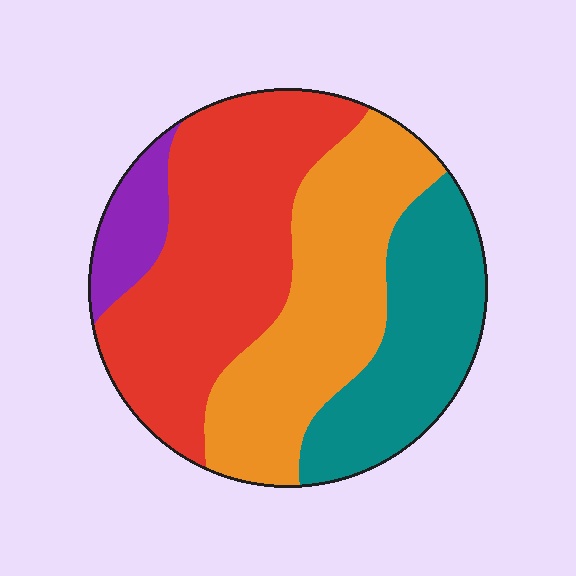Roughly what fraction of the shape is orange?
Orange takes up about one third (1/3) of the shape.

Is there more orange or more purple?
Orange.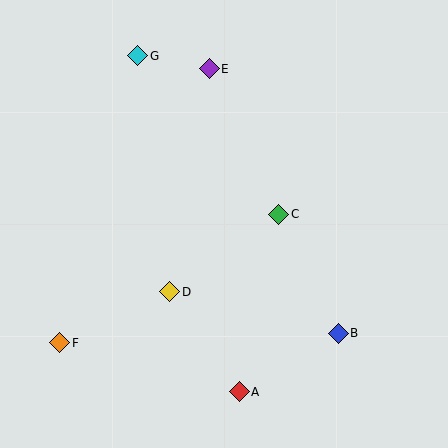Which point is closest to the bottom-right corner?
Point B is closest to the bottom-right corner.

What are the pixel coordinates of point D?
Point D is at (170, 292).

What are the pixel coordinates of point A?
Point A is at (239, 392).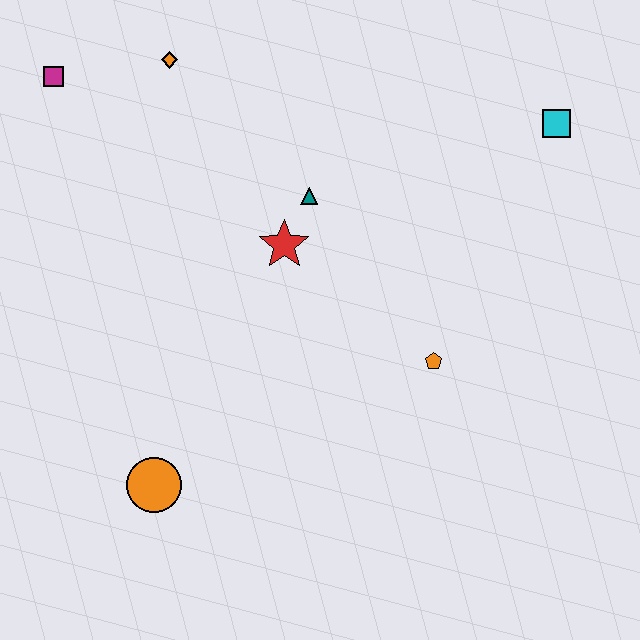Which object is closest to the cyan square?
The teal triangle is closest to the cyan square.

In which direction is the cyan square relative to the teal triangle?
The cyan square is to the right of the teal triangle.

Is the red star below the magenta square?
Yes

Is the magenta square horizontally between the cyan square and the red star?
No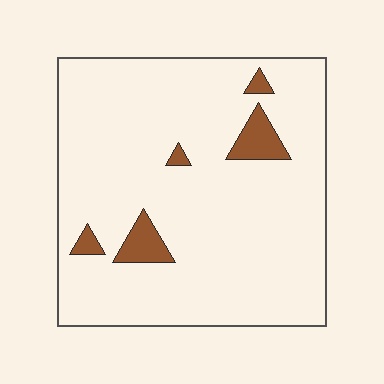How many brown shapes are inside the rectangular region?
5.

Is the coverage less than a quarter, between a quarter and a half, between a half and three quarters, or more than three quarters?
Less than a quarter.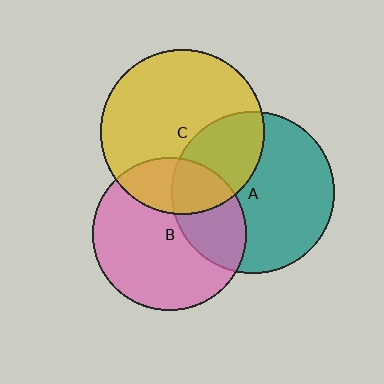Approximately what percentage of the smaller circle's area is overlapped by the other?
Approximately 30%.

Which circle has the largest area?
Circle C (yellow).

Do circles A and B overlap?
Yes.